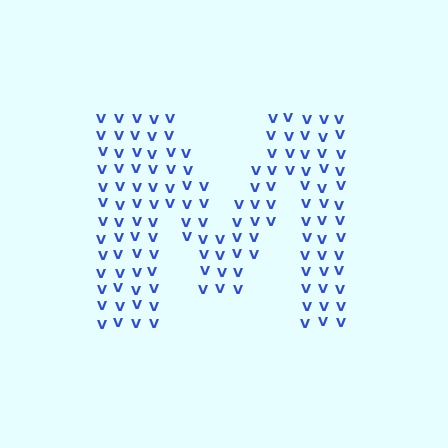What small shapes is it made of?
It is made of small letter V's.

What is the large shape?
The large shape is the letter M.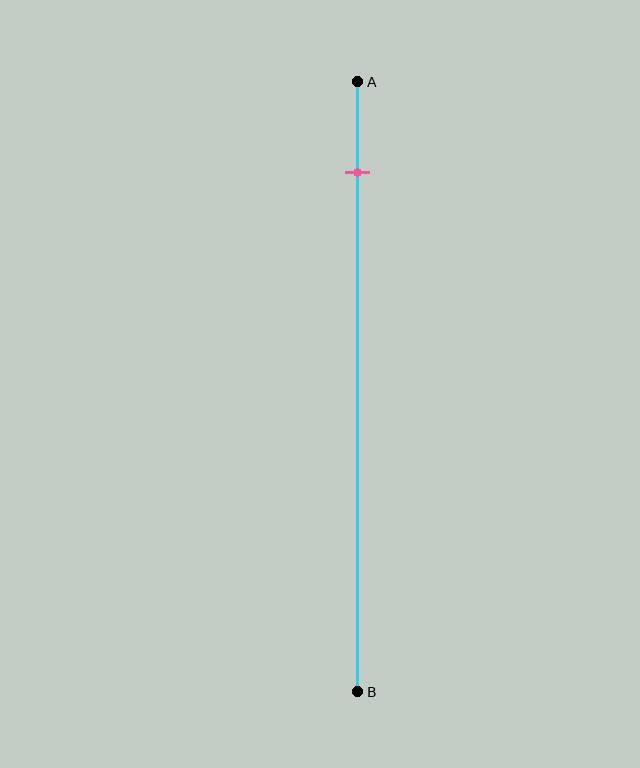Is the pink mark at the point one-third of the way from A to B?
No, the mark is at about 15% from A, not at the 33% one-third point.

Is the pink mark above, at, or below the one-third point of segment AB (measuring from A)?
The pink mark is above the one-third point of segment AB.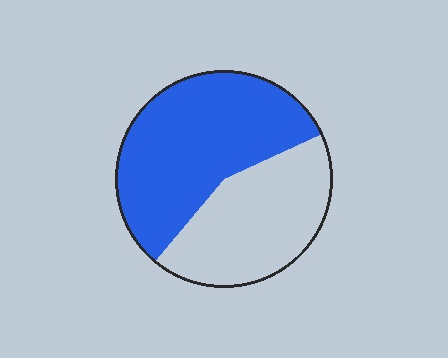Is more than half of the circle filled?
Yes.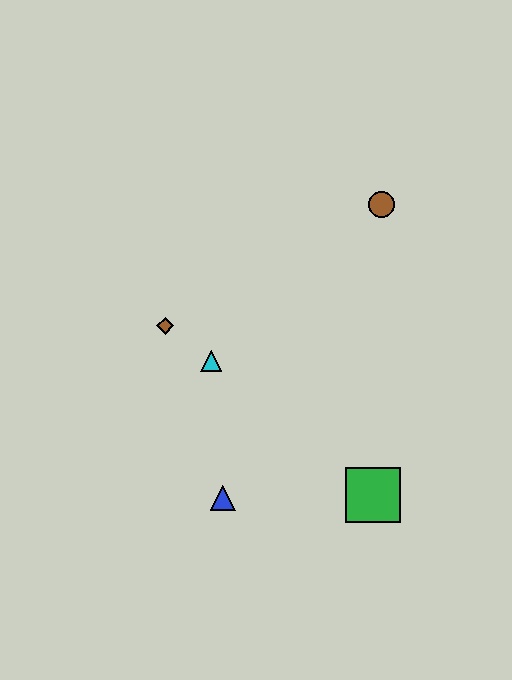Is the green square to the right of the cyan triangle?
Yes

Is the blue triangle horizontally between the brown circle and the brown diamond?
Yes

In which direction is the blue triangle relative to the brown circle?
The blue triangle is below the brown circle.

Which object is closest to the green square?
The blue triangle is closest to the green square.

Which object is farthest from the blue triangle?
The brown circle is farthest from the blue triangle.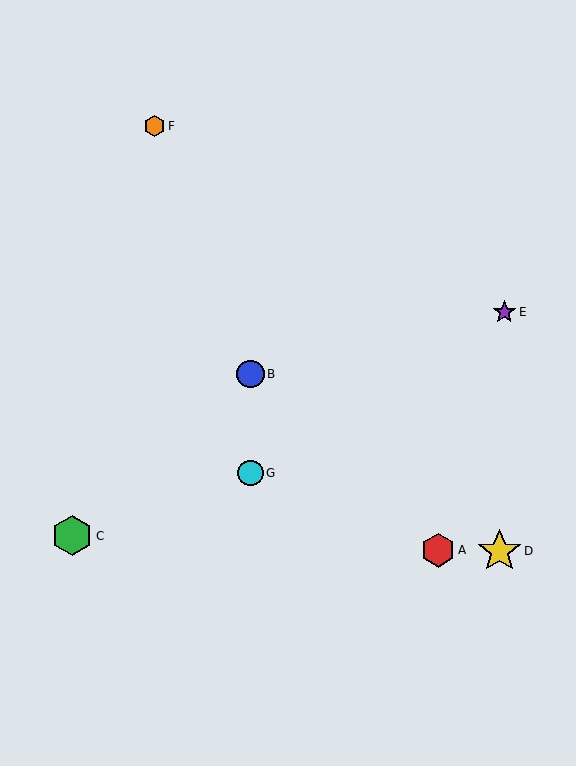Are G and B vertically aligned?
Yes, both are at x≈251.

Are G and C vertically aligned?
No, G is at x≈251 and C is at x≈72.